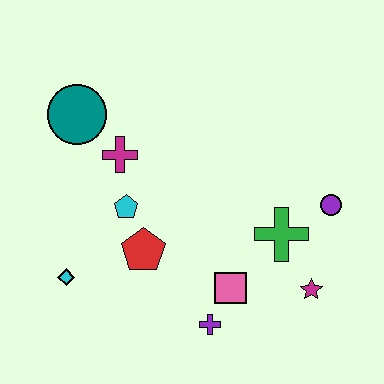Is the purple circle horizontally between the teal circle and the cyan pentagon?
No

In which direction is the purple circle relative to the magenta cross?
The purple circle is to the right of the magenta cross.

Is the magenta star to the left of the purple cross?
No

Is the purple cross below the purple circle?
Yes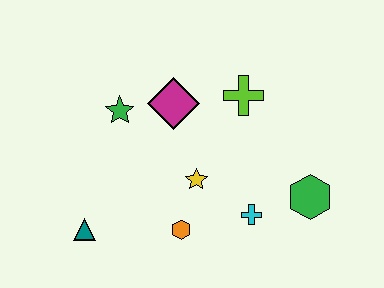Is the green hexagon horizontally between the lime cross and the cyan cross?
No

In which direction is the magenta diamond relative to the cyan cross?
The magenta diamond is above the cyan cross.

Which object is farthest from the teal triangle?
The green hexagon is farthest from the teal triangle.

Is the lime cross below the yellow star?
No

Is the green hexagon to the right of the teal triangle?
Yes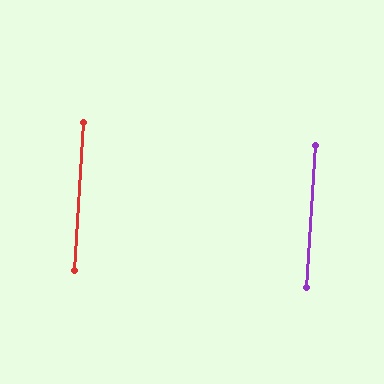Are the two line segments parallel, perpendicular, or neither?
Parallel — their directions differ by only 0.2°.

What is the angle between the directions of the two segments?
Approximately 0 degrees.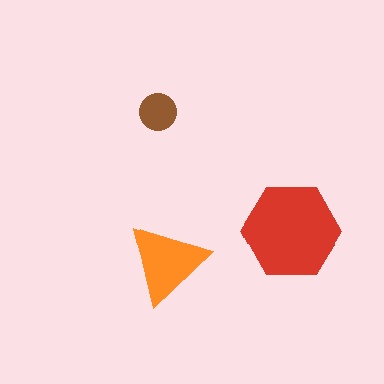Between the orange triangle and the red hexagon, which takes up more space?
The red hexagon.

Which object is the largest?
The red hexagon.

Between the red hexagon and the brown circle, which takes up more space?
The red hexagon.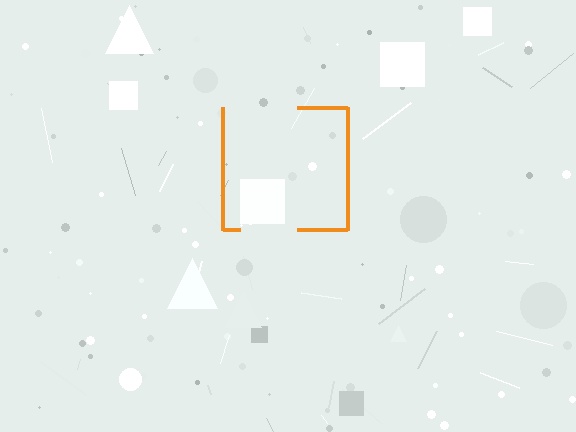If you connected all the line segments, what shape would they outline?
They would outline a square.